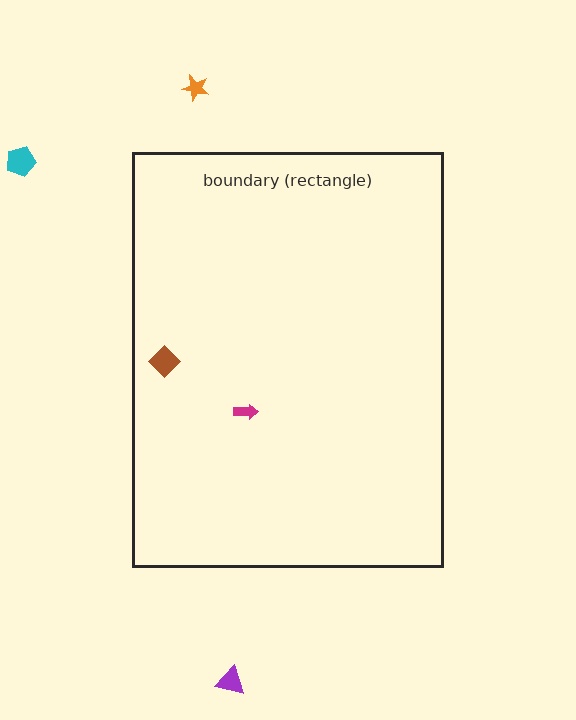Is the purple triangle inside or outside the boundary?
Outside.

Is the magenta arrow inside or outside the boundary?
Inside.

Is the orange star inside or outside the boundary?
Outside.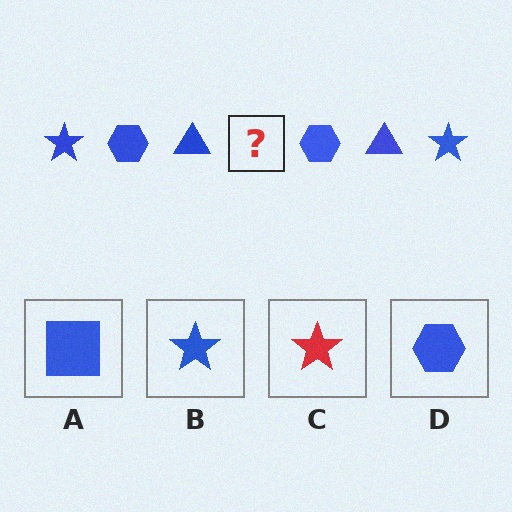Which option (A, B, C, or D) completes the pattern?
B.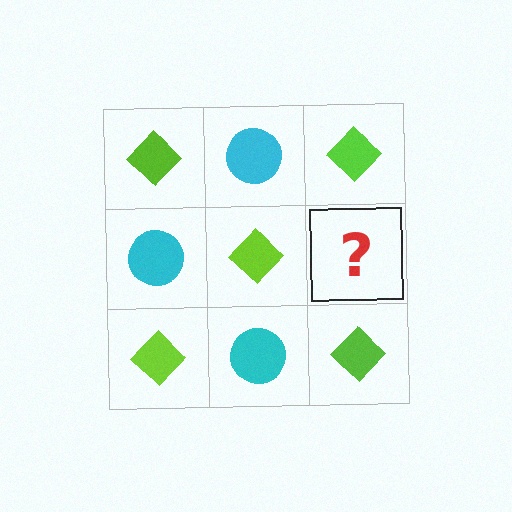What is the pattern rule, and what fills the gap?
The rule is that it alternates lime diamond and cyan circle in a checkerboard pattern. The gap should be filled with a cyan circle.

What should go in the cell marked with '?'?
The missing cell should contain a cyan circle.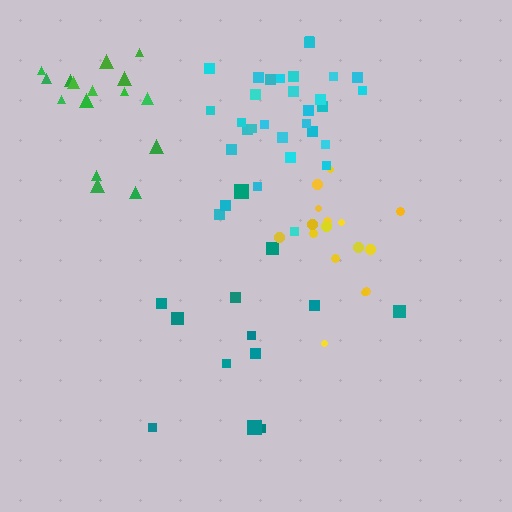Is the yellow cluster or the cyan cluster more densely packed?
Cyan.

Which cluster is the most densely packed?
Cyan.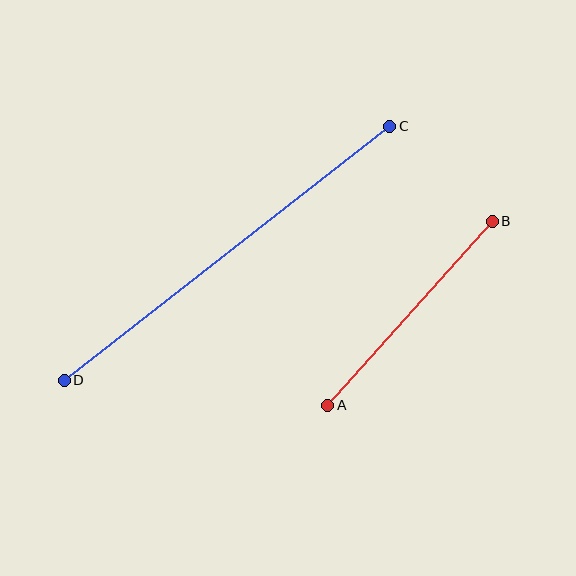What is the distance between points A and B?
The distance is approximately 246 pixels.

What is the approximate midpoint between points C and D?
The midpoint is at approximately (227, 253) pixels.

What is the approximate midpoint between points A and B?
The midpoint is at approximately (410, 313) pixels.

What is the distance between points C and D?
The distance is approximately 413 pixels.